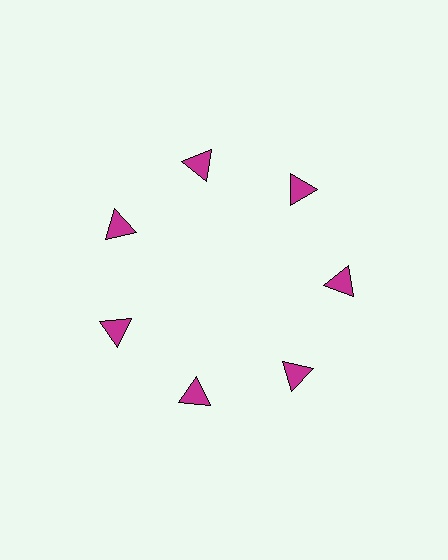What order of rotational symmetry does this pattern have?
This pattern has 7-fold rotational symmetry.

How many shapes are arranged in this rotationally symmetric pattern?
There are 7 shapes, arranged in 7 groups of 1.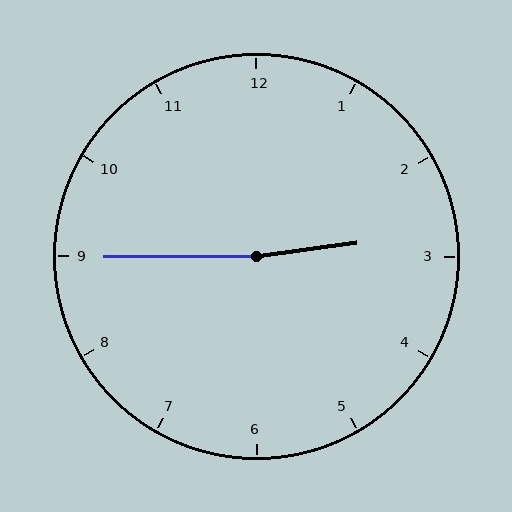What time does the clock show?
2:45.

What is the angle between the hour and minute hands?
Approximately 172 degrees.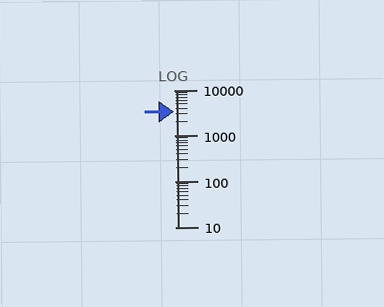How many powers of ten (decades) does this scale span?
The scale spans 3 decades, from 10 to 10000.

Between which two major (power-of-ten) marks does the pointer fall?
The pointer is between 1000 and 10000.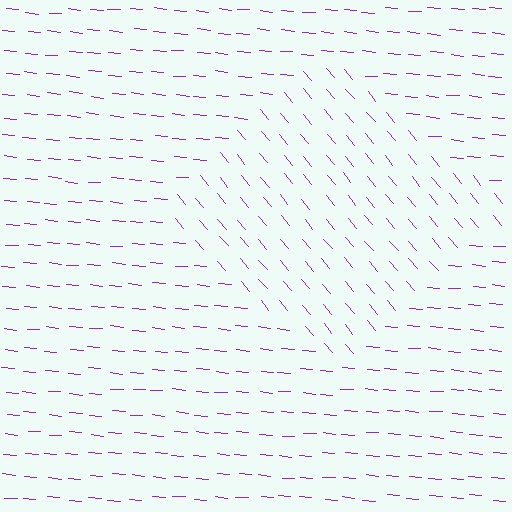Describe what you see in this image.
The image is filled with small purple line segments. A diamond region in the image has lines oriented differently from the surrounding lines, creating a visible texture boundary.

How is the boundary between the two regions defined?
The boundary is defined purely by a change in line orientation (approximately 45 degrees difference). All lines are the same color and thickness.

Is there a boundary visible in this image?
Yes, there is a texture boundary formed by a change in line orientation.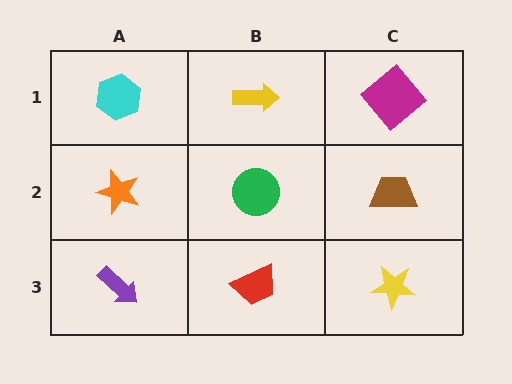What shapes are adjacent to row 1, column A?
An orange star (row 2, column A), a yellow arrow (row 1, column B).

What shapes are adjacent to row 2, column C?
A magenta diamond (row 1, column C), a yellow star (row 3, column C), a green circle (row 2, column B).